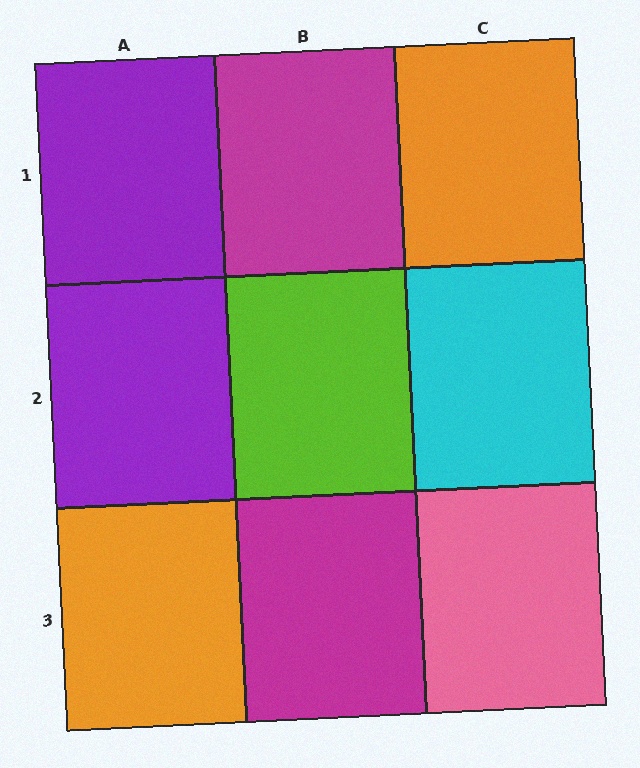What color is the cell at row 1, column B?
Magenta.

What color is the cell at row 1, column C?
Orange.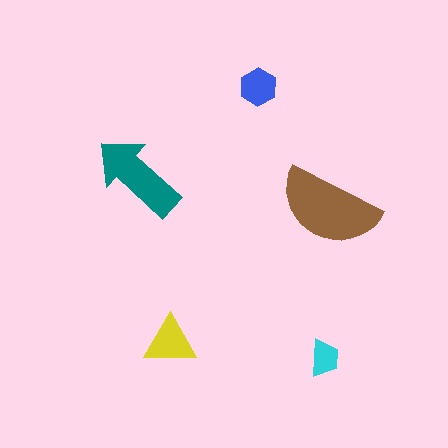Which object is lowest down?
The cyan trapezoid is bottommost.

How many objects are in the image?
There are 5 objects in the image.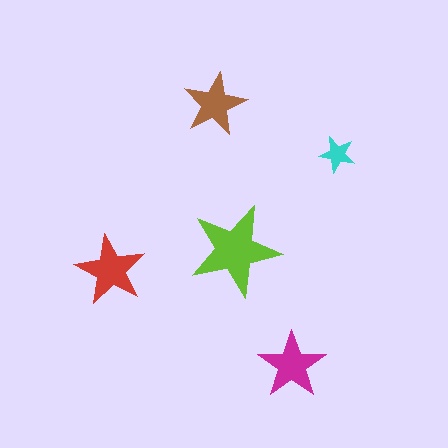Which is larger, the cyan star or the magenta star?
The magenta one.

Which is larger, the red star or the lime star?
The lime one.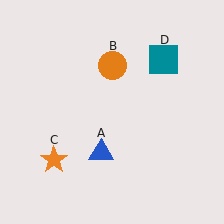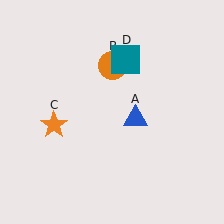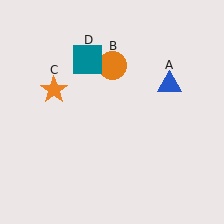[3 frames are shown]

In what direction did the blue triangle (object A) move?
The blue triangle (object A) moved up and to the right.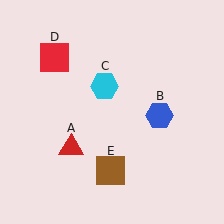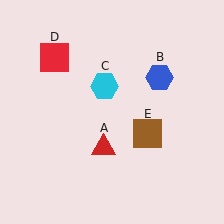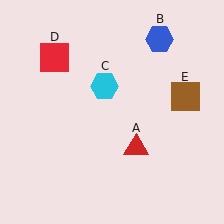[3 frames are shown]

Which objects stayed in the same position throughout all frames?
Cyan hexagon (object C) and red square (object D) remained stationary.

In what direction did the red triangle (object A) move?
The red triangle (object A) moved right.